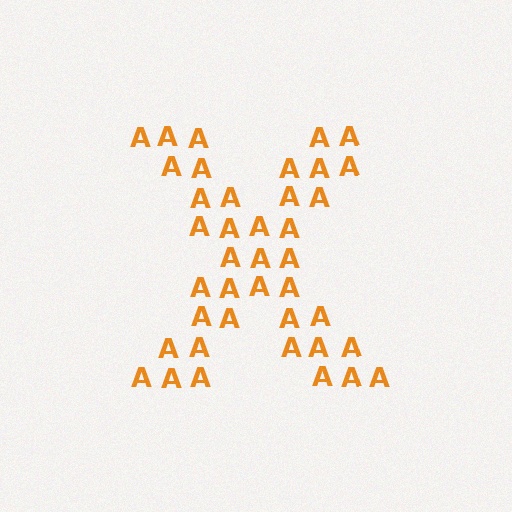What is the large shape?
The large shape is the letter X.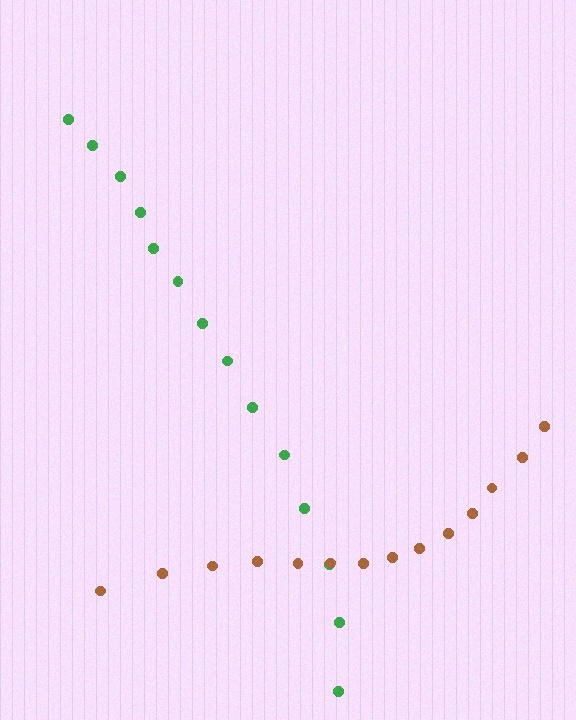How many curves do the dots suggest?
There are 2 distinct paths.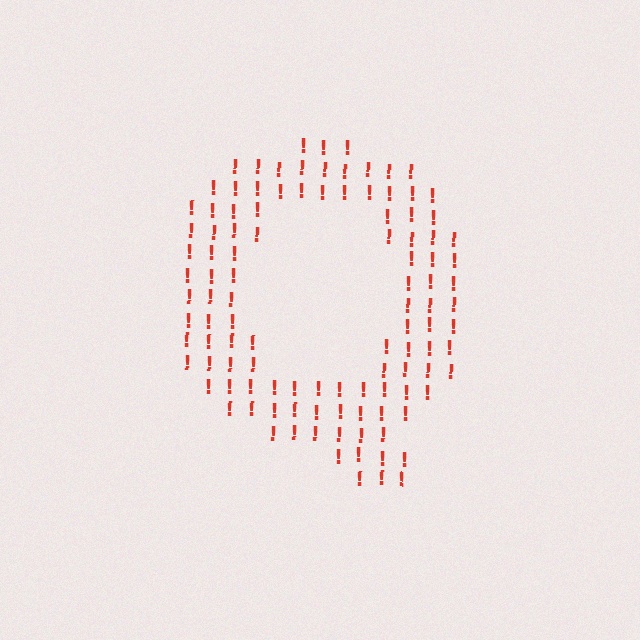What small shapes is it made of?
It is made of small exclamation marks.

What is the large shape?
The large shape is the letter Q.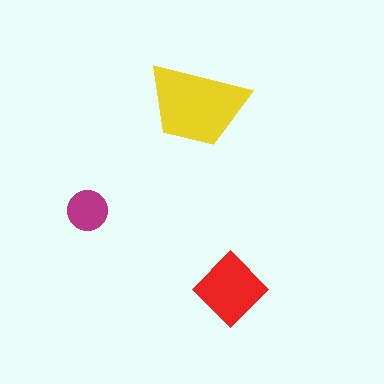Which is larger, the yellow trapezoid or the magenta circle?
The yellow trapezoid.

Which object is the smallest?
The magenta circle.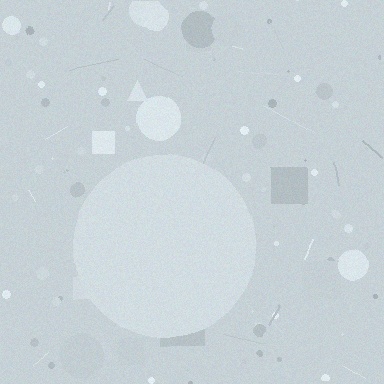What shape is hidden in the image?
A circle is hidden in the image.